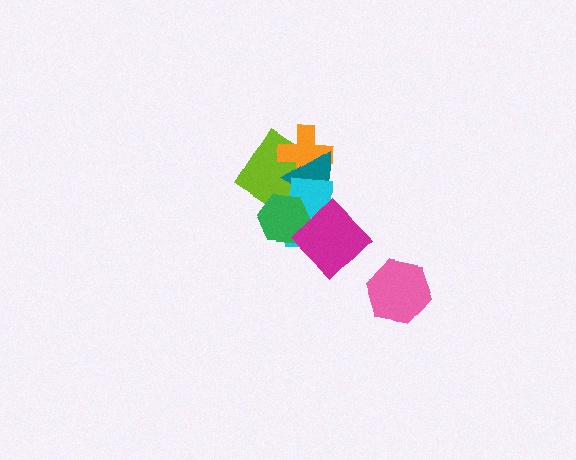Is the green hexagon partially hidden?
Yes, it is partially covered by another shape.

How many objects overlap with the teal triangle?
5 objects overlap with the teal triangle.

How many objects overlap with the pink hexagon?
0 objects overlap with the pink hexagon.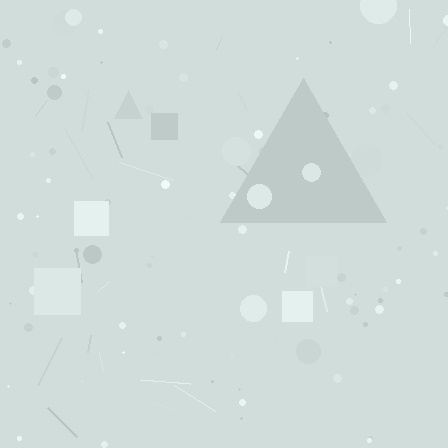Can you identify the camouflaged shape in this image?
The camouflaged shape is a triangle.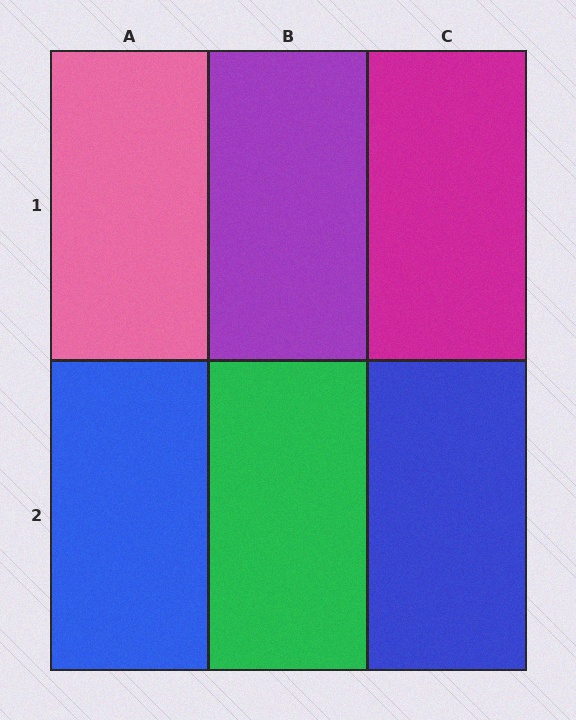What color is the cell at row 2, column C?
Blue.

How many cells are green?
1 cell is green.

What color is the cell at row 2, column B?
Green.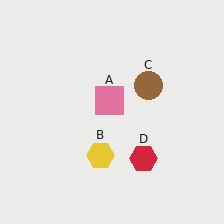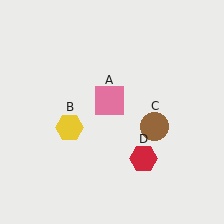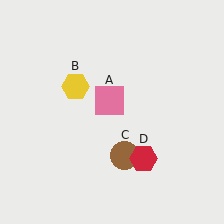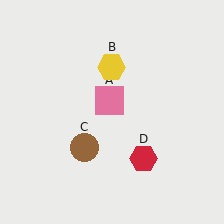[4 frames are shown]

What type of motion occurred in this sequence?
The yellow hexagon (object B), brown circle (object C) rotated clockwise around the center of the scene.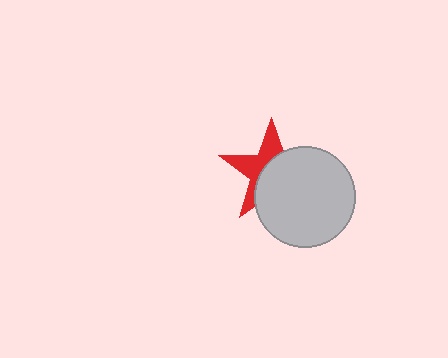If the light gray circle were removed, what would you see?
You would see the complete red star.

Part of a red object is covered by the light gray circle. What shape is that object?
It is a star.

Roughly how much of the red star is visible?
A small part of it is visible (roughly 42%).